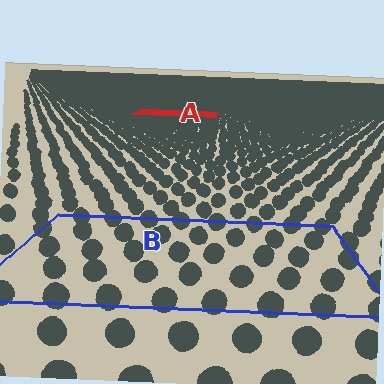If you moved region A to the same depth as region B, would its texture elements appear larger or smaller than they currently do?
They would appear larger. At a closer depth, the same texture elements are projected at a bigger on-screen size.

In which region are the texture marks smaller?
The texture marks are smaller in region A, because it is farther away.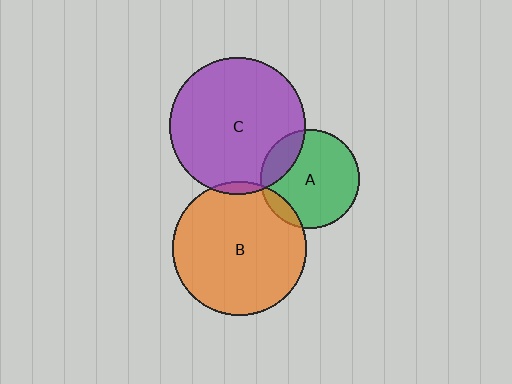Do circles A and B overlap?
Yes.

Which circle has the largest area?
Circle C (purple).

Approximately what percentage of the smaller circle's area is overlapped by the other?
Approximately 10%.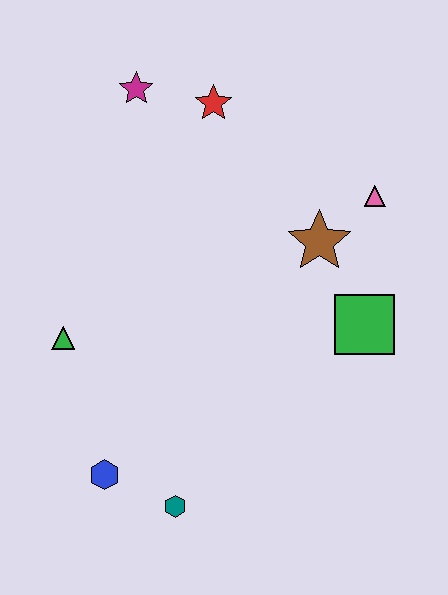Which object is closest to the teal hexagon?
The blue hexagon is closest to the teal hexagon.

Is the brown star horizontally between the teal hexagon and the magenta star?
No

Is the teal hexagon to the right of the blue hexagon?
Yes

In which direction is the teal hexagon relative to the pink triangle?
The teal hexagon is below the pink triangle.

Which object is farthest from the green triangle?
The pink triangle is farthest from the green triangle.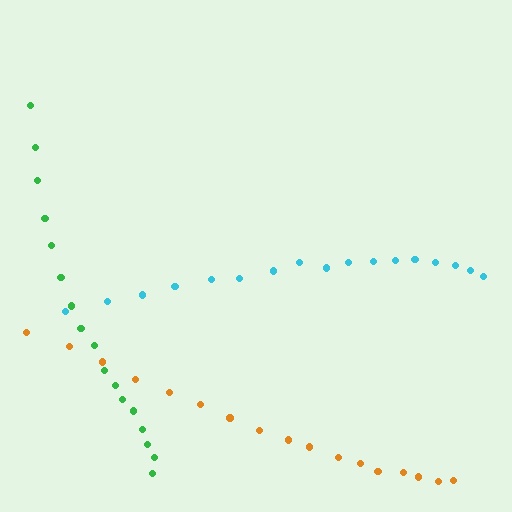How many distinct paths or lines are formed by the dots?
There are 3 distinct paths.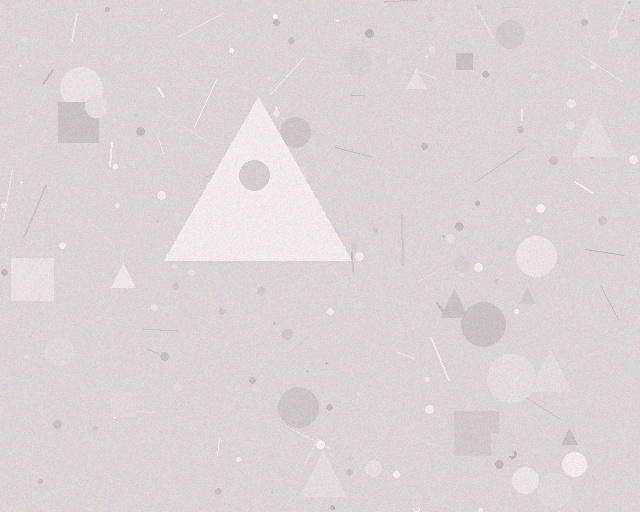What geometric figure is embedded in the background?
A triangle is embedded in the background.